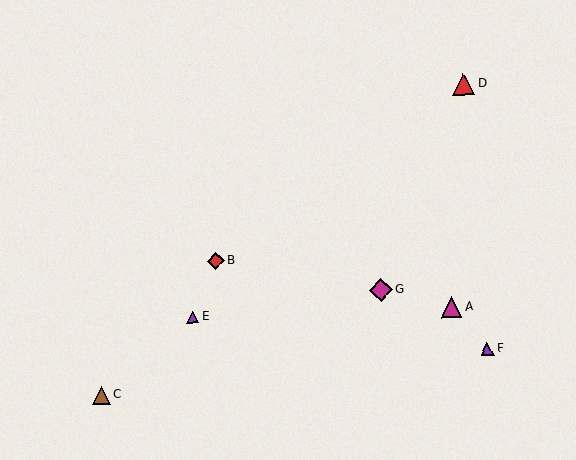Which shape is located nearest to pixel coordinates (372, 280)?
The magenta diamond (labeled G) at (381, 290) is nearest to that location.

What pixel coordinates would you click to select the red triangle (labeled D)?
Click at (464, 84) to select the red triangle D.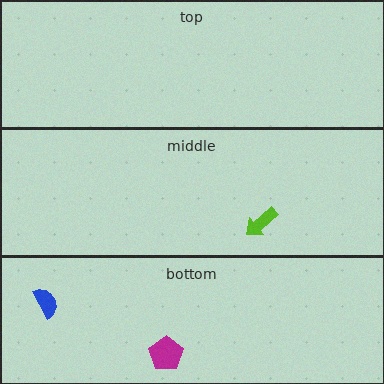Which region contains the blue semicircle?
The bottom region.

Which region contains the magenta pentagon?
The bottom region.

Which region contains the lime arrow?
The middle region.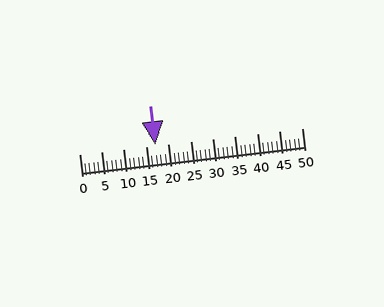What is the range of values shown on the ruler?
The ruler shows values from 0 to 50.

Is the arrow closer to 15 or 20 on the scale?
The arrow is closer to 15.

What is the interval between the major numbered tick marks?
The major tick marks are spaced 5 units apart.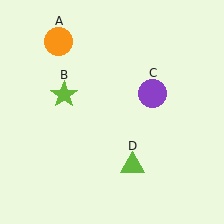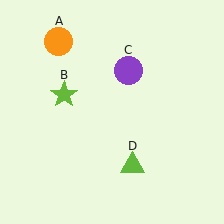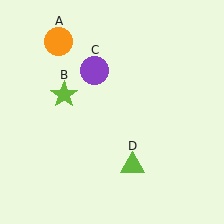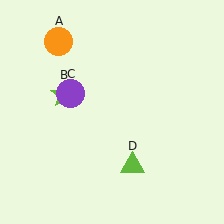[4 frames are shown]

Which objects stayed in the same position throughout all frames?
Orange circle (object A) and lime star (object B) and lime triangle (object D) remained stationary.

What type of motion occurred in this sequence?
The purple circle (object C) rotated counterclockwise around the center of the scene.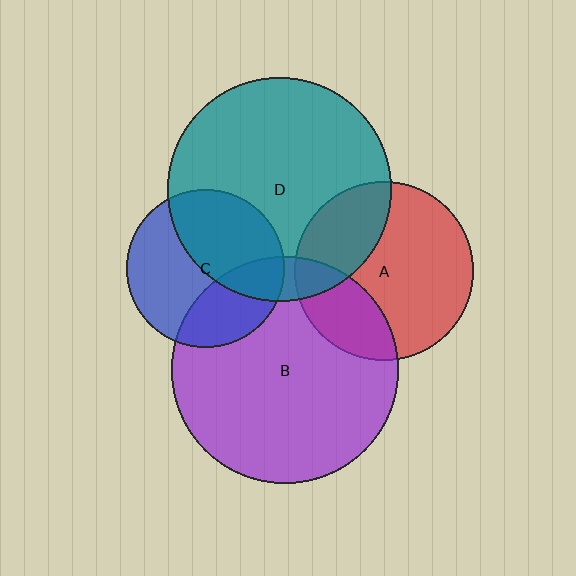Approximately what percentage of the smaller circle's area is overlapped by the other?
Approximately 30%.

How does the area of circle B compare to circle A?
Approximately 1.6 times.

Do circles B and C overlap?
Yes.